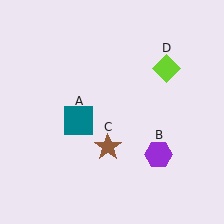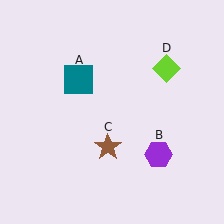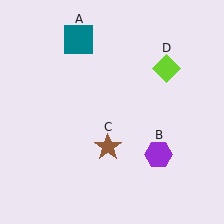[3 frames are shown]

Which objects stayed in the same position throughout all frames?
Purple hexagon (object B) and brown star (object C) and lime diamond (object D) remained stationary.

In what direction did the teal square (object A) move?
The teal square (object A) moved up.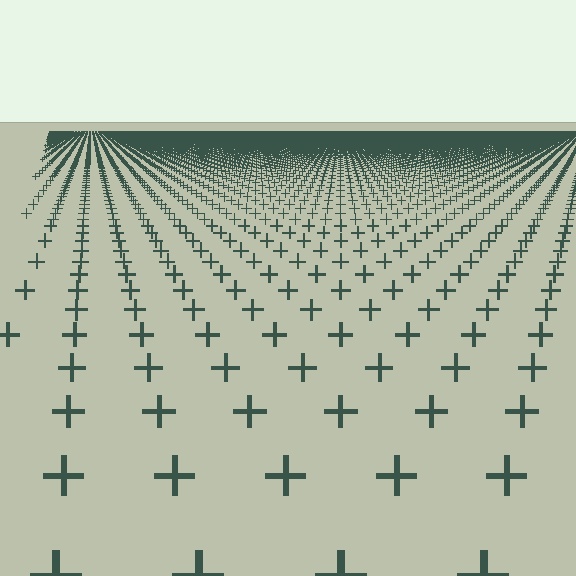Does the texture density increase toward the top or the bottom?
Density increases toward the top.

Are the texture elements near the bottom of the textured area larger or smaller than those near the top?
Larger. Near the bottom, elements are closer to the viewer and appear at a bigger on-screen size.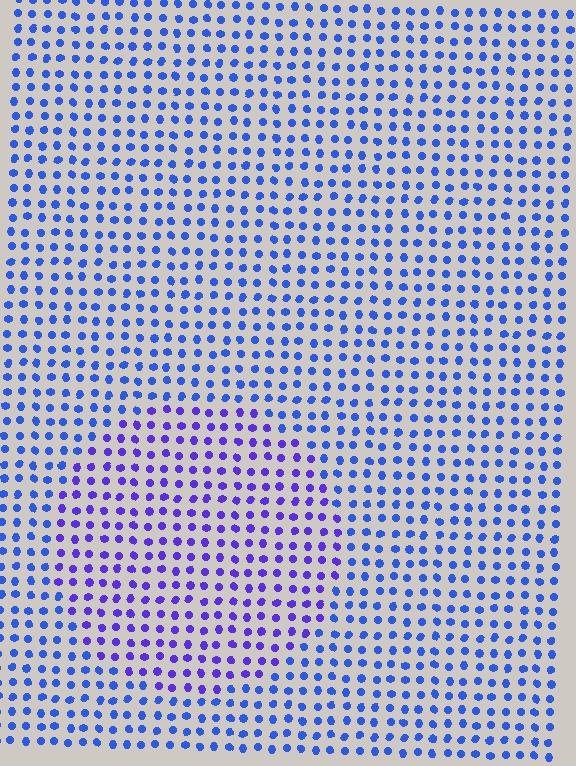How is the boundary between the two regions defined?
The boundary is defined purely by a slight shift in hue (about 31 degrees). Spacing, size, and orientation are identical on both sides.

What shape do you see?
I see a circle.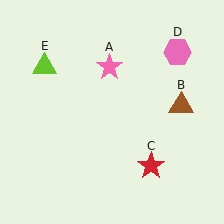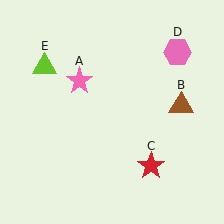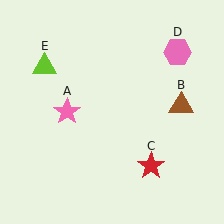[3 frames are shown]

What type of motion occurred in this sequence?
The pink star (object A) rotated counterclockwise around the center of the scene.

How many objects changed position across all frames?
1 object changed position: pink star (object A).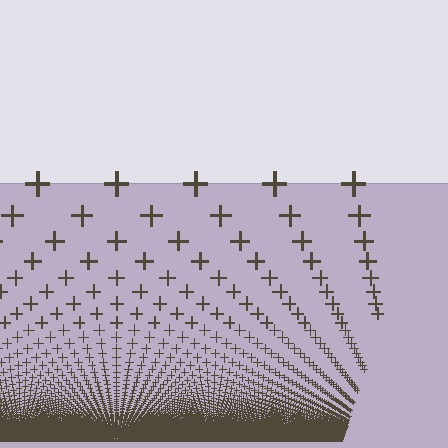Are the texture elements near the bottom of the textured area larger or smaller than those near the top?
Smaller. The gradient is inverted — elements near the bottom are smaller and denser.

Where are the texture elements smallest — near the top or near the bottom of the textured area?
Near the bottom.